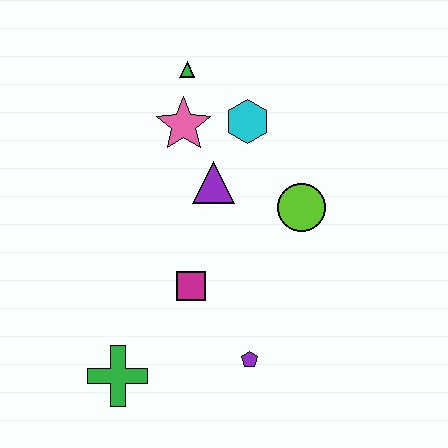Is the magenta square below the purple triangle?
Yes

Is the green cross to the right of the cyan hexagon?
No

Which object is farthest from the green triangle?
The green cross is farthest from the green triangle.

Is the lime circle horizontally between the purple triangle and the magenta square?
No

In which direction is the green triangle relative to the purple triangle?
The green triangle is above the purple triangle.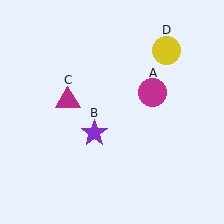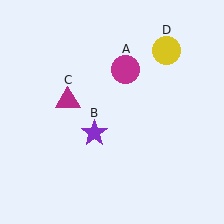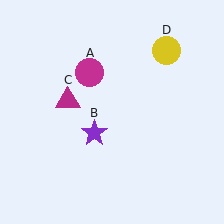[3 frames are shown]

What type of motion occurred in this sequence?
The magenta circle (object A) rotated counterclockwise around the center of the scene.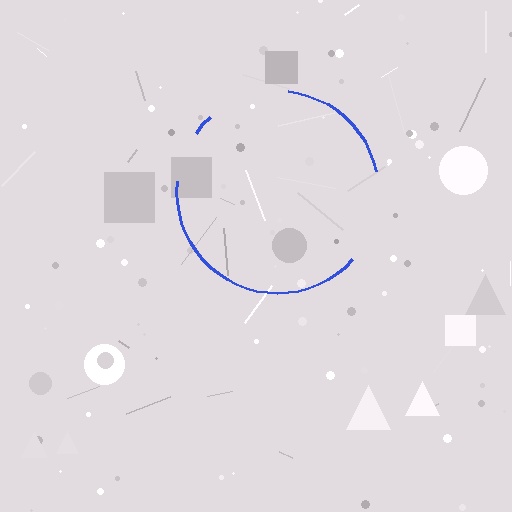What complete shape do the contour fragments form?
The contour fragments form a circle.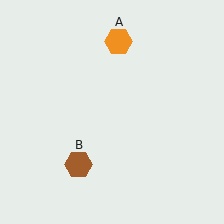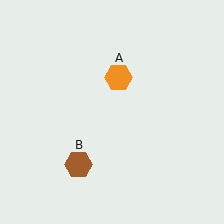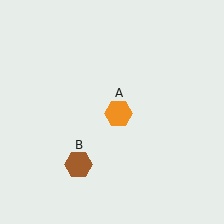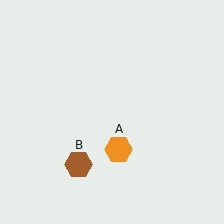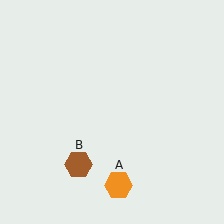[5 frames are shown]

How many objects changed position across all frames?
1 object changed position: orange hexagon (object A).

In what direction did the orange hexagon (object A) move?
The orange hexagon (object A) moved down.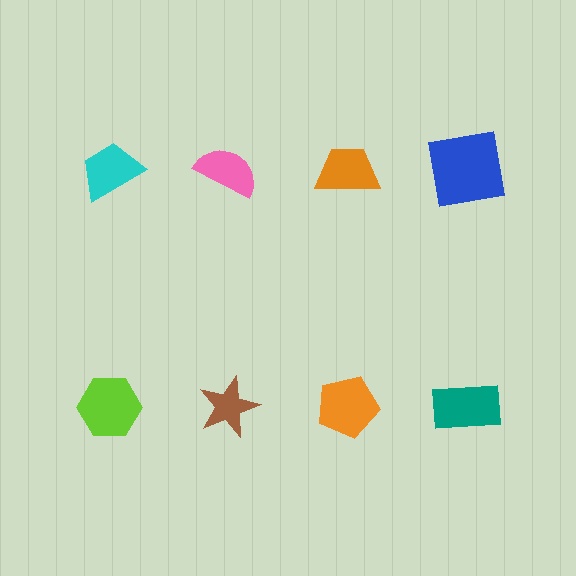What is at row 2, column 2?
A brown star.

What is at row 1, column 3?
An orange trapezoid.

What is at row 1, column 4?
A blue square.